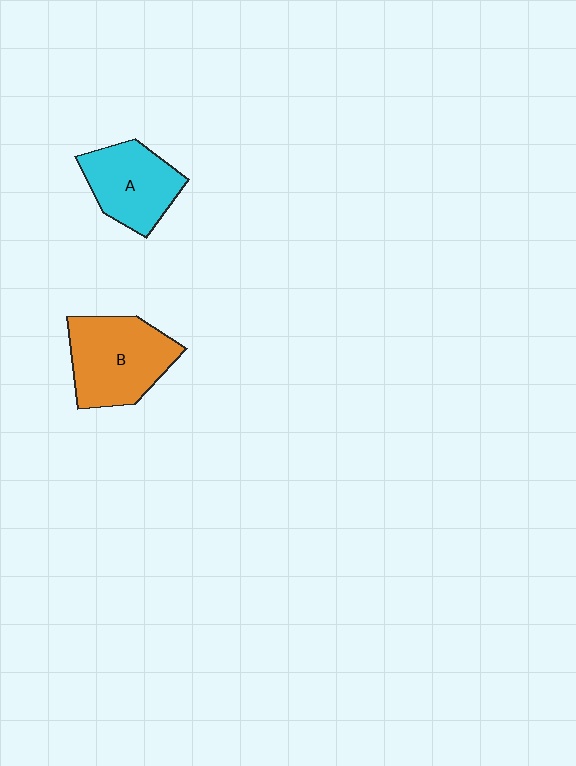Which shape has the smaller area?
Shape A (cyan).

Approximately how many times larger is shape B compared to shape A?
Approximately 1.3 times.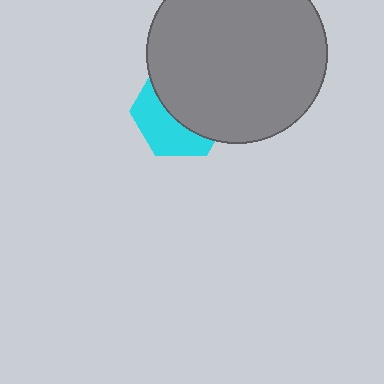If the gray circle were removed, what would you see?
You would see the complete cyan hexagon.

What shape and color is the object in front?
The object in front is a gray circle.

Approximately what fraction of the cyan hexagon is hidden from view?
Roughly 59% of the cyan hexagon is hidden behind the gray circle.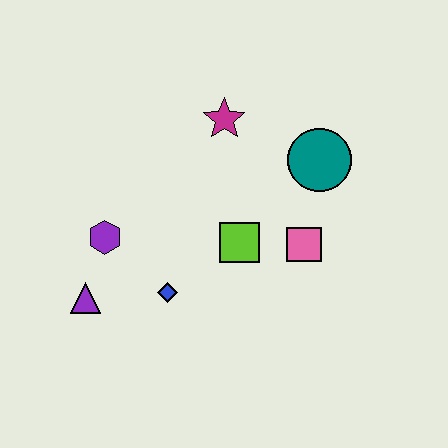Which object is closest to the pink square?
The lime square is closest to the pink square.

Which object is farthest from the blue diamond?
The teal circle is farthest from the blue diamond.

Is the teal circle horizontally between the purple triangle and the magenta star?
No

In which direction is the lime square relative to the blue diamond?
The lime square is to the right of the blue diamond.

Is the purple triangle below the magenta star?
Yes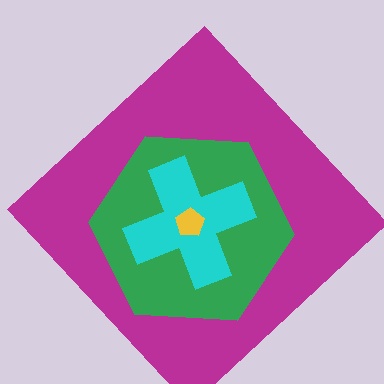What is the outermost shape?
The magenta diamond.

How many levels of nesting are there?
4.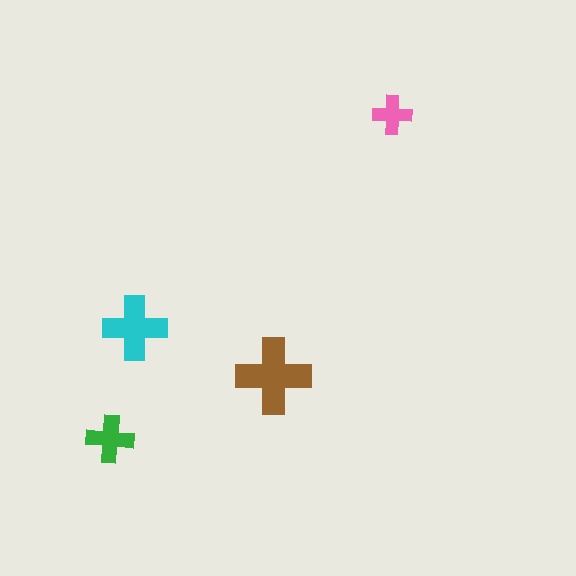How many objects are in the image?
There are 4 objects in the image.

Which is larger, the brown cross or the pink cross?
The brown one.